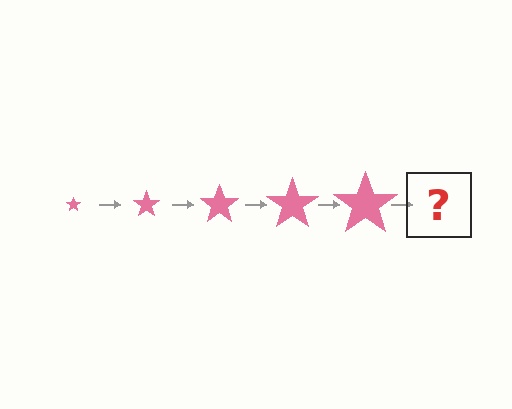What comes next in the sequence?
The next element should be a pink star, larger than the previous one.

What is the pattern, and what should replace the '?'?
The pattern is that the star gets progressively larger each step. The '?' should be a pink star, larger than the previous one.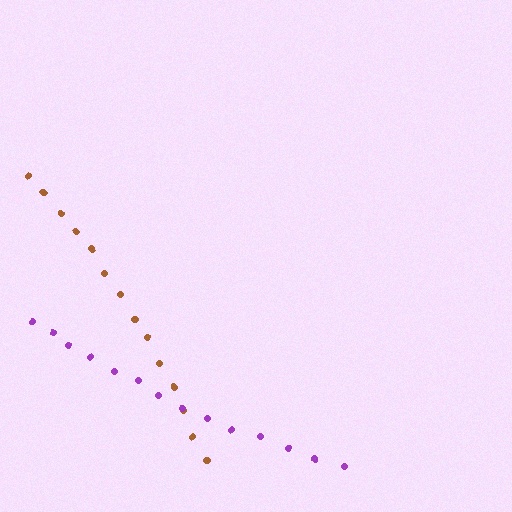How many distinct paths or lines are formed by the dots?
There are 2 distinct paths.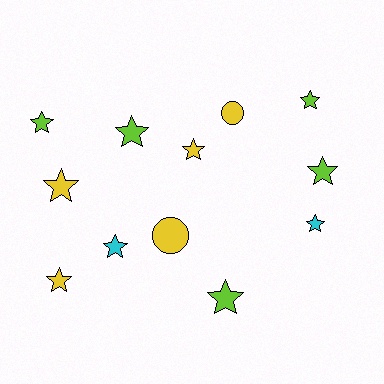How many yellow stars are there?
There are 3 yellow stars.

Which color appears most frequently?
Lime, with 5 objects.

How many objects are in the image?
There are 12 objects.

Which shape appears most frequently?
Star, with 10 objects.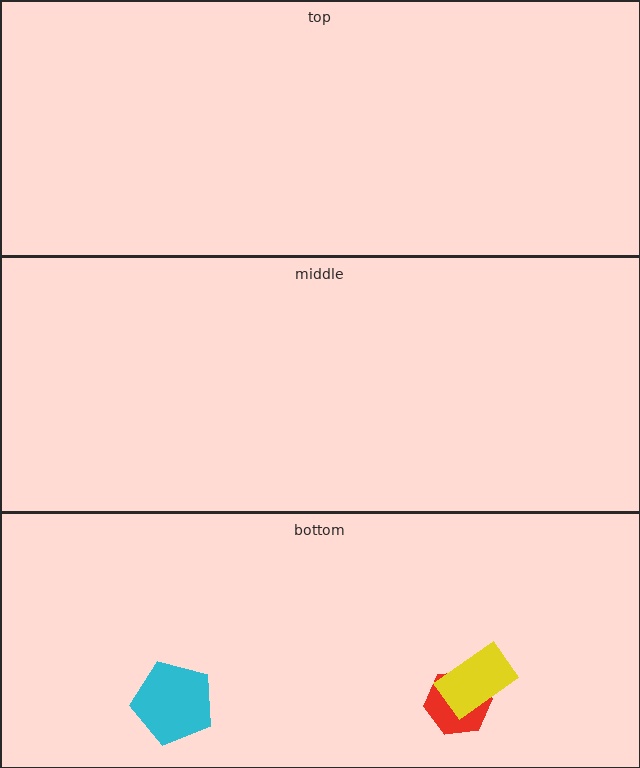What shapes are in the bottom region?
The cyan pentagon, the red hexagon, the yellow rectangle.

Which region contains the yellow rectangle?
The bottom region.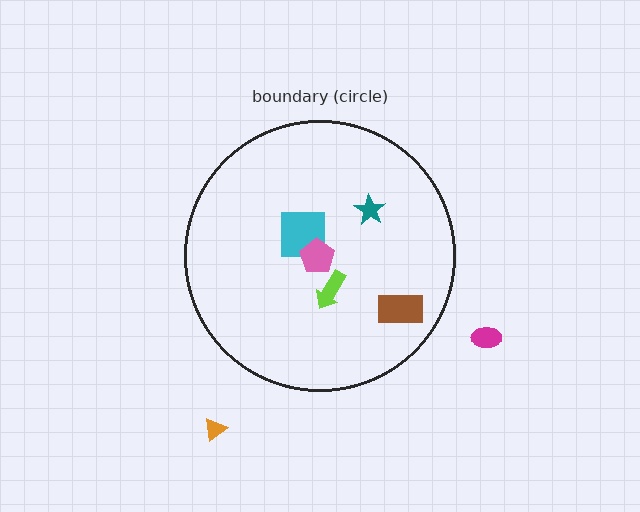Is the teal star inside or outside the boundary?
Inside.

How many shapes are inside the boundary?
5 inside, 2 outside.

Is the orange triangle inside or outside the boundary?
Outside.